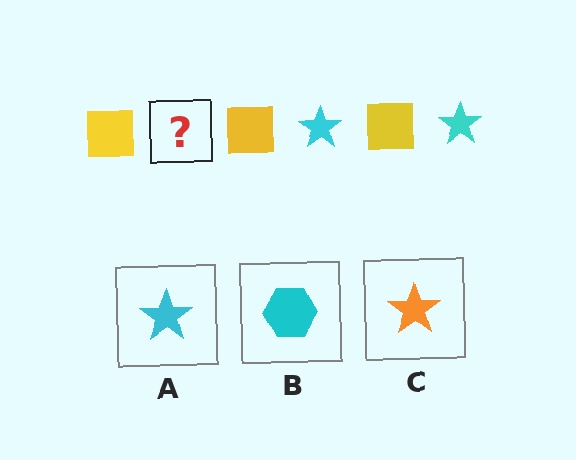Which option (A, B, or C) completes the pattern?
A.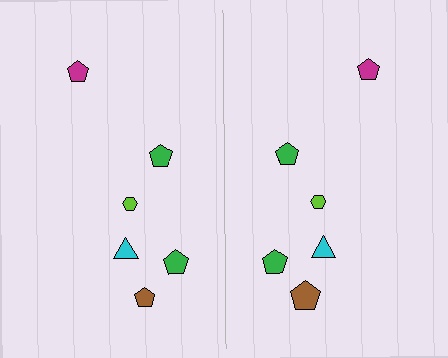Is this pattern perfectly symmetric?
No, the pattern is not perfectly symmetric. The brown pentagon on the right side has a different size than its mirror counterpart.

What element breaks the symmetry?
The brown pentagon on the right side has a different size than its mirror counterpart.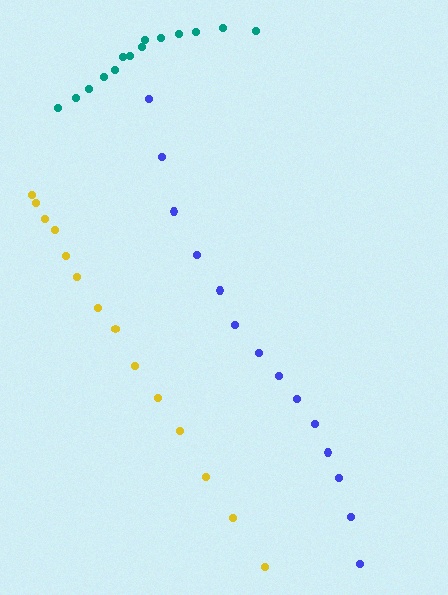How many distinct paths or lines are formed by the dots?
There are 3 distinct paths.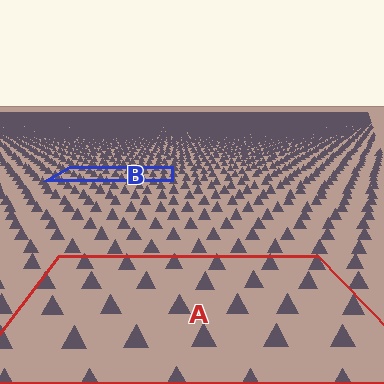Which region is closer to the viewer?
Region A is closer. The texture elements there are larger and more spread out.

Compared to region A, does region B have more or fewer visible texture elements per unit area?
Region B has more texture elements per unit area — they are packed more densely because it is farther away.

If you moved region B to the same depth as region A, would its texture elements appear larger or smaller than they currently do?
They would appear larger. At a closer depth, the same texture elements are projected at a bigger on-screen size.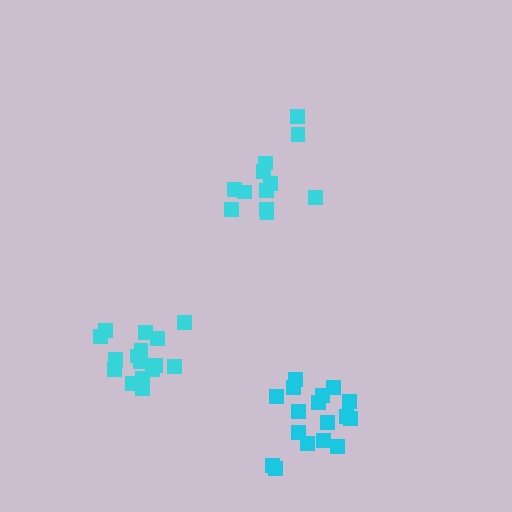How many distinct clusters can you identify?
There are 3 distinct clusters.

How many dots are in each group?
Group 1: 12 dots, Group 2: 17 dots, Group 3: 16 dots (45 total).